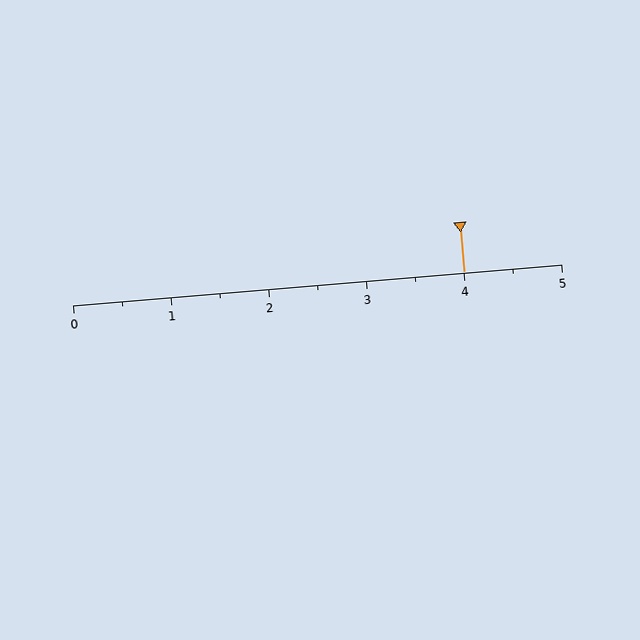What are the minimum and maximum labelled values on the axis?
The axis runs from 0 to 5.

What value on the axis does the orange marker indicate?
The marker indicates approximately 4.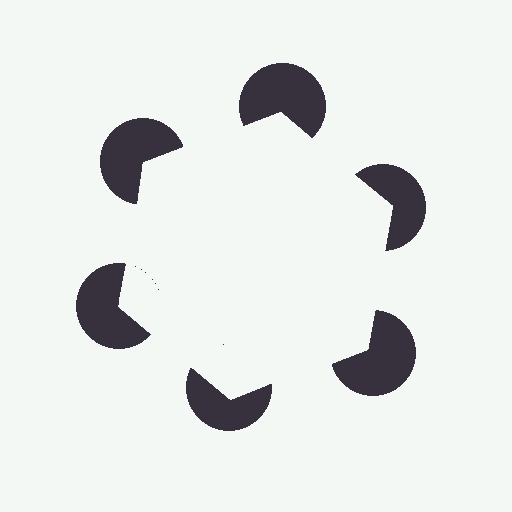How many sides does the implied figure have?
6 sides.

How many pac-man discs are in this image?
There are 6 — one at each vertex of the illusory hexagon.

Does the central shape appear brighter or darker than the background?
It typically appears slightly brighter than the background, even though no actual brightness change is drawn.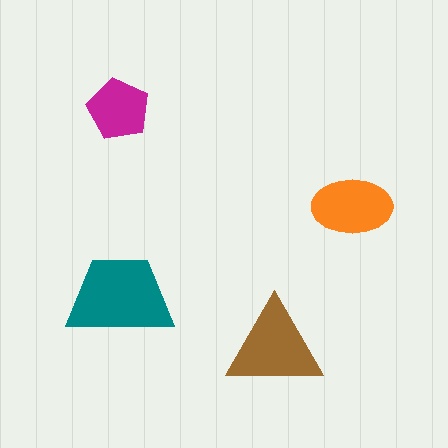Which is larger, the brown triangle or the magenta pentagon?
The brown triangle.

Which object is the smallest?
The magenta pentagon.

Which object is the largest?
The teal trapezoid.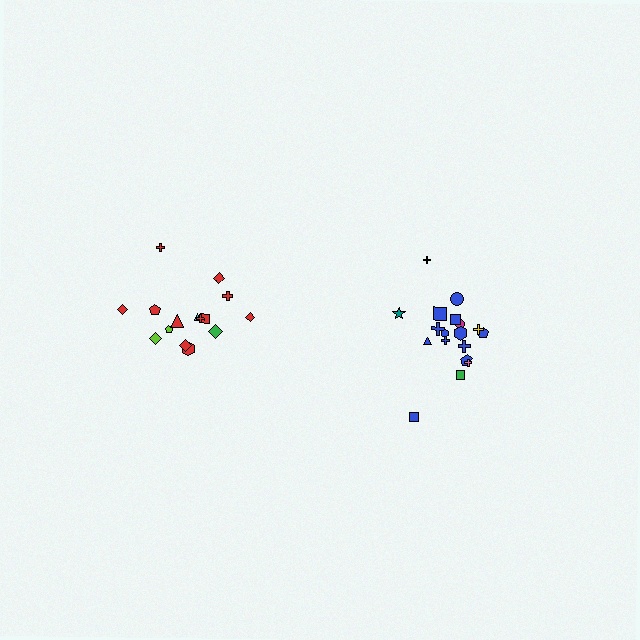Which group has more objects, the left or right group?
The right group.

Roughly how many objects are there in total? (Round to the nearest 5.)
Roughly 35 objects in total.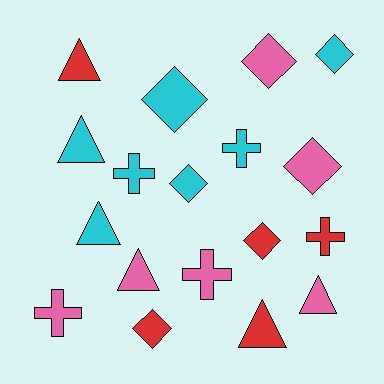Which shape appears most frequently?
Diamond, with 7 objects.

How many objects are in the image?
There are 18 objects.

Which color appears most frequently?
Cyan, with 7 objects.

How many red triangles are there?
There are 2 red triangles.